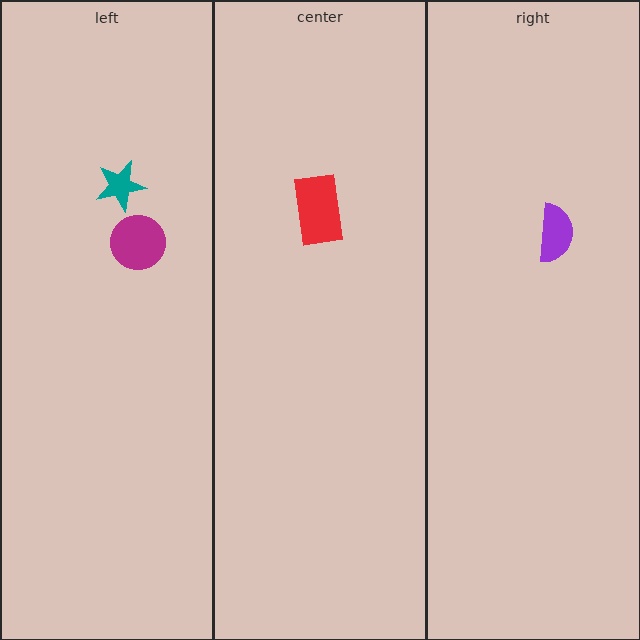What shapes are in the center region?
The red rectangle.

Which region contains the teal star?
The left region.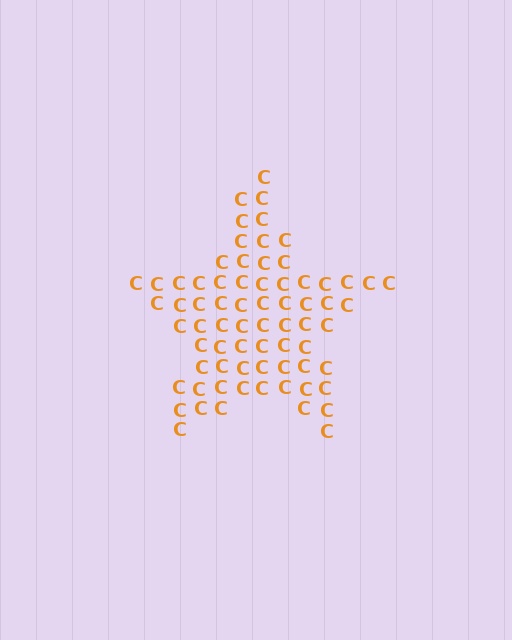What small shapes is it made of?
It is made of small letter C's.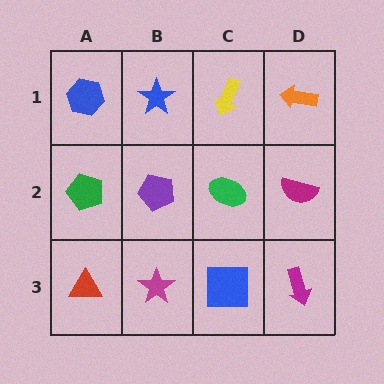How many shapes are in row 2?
4 shapes.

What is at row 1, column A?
A blue hexagon.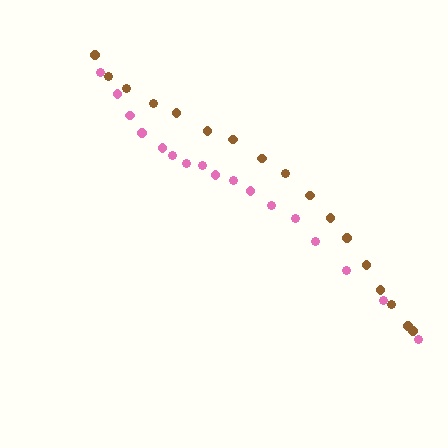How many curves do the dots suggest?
There are 2 distinct paths.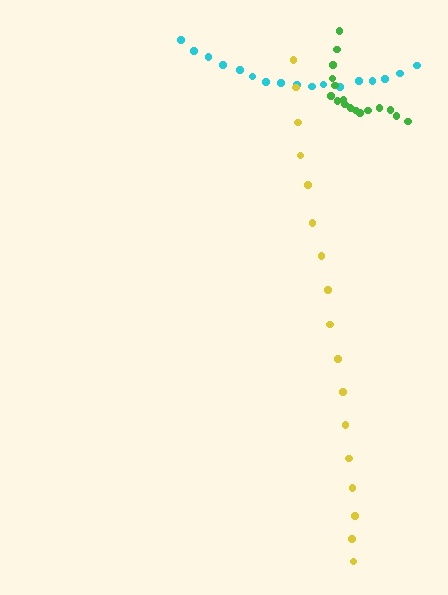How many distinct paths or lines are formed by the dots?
There are 3 distinct paths.